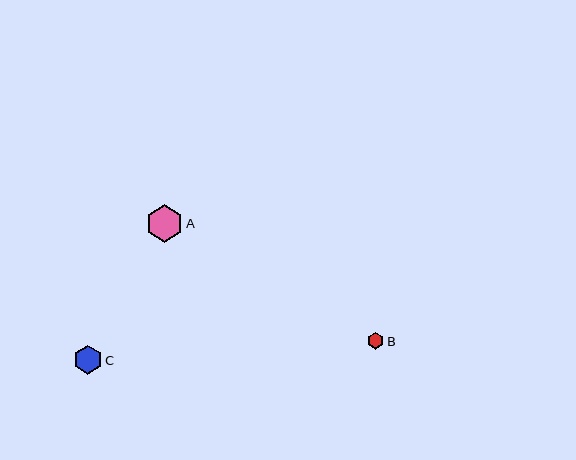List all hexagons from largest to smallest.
From largest to smallest: A, C, B.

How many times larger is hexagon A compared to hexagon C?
Hexagon A is approximately 1.3 times the size of hexagon C.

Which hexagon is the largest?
Hexagon A is the largest with a size of approximately 37 pixels.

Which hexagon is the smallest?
Hexagon B is the smallest with a size of approximately 17 pixels.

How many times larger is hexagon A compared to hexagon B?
Hexagon A is approximately 2.2 times the size of hexagon B.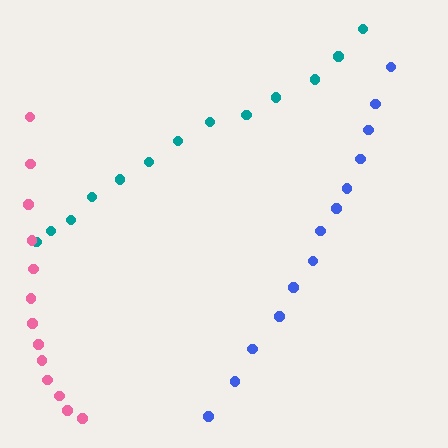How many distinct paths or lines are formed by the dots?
There are 3 distinct paths.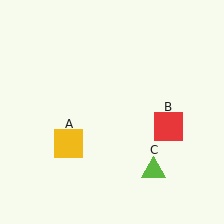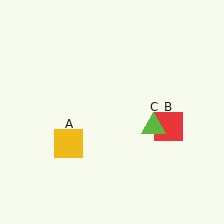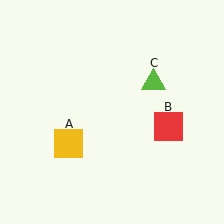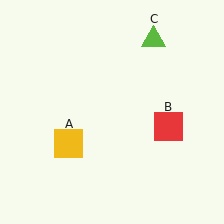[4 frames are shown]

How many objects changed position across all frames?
1 object changed position: lime triangle (object C).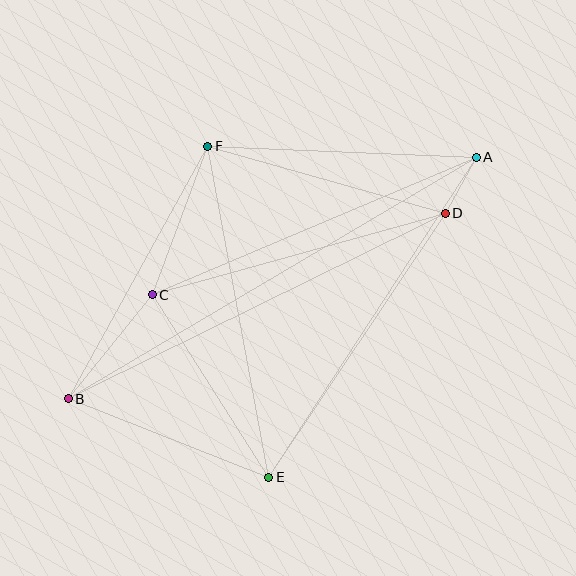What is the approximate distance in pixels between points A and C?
The distance between A and C is approximately 352 pixels.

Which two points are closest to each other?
Points A and D are closest to each other.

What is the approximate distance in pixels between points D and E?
The distance between D and E is approximately 317 pixels.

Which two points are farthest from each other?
Points A and B are farthest from each other.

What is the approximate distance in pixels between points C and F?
The distance between C and F is approximately 158 pixels.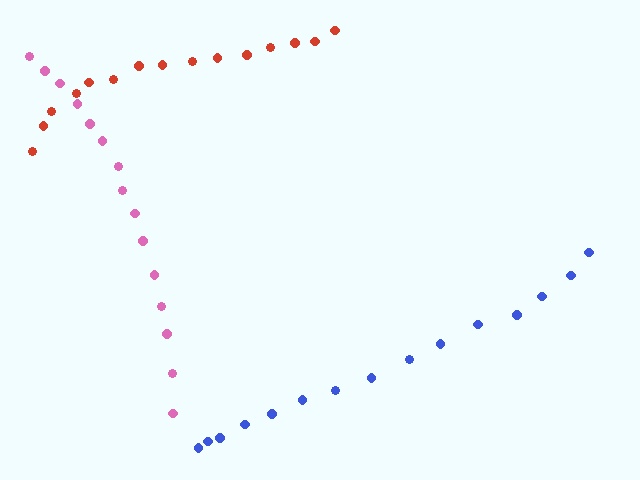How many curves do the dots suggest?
There are 3 distinct paths.